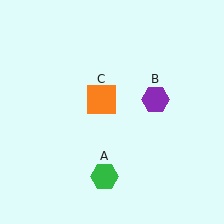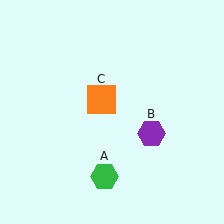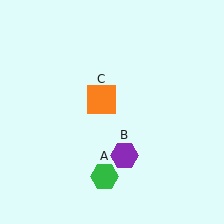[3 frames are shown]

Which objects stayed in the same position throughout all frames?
Green hexagon (object A) and orange square (object C) remained stationary.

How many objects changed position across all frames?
1 object changed position: purple hexagon (object B).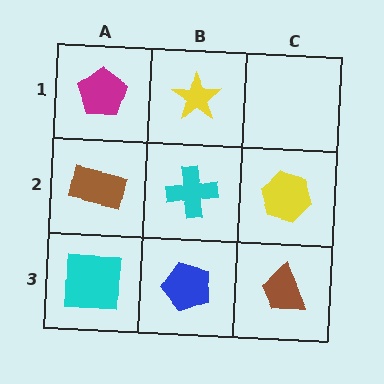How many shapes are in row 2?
3 shapes.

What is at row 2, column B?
A cyan cross.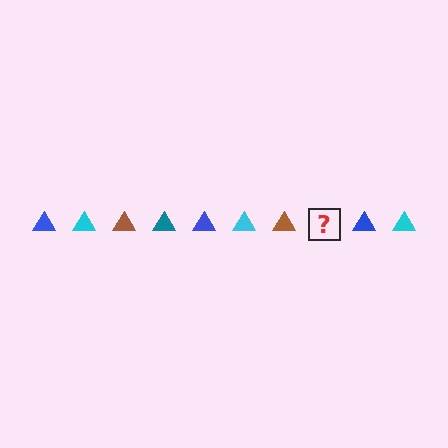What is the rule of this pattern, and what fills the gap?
The rule is that the pattern cycles through blue, cyan, brown, teal triangles. The gap should be filled with a teal triangle.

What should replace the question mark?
The question mark should be replaced with a teal triangle.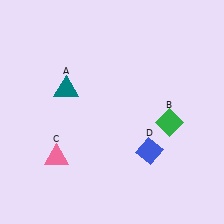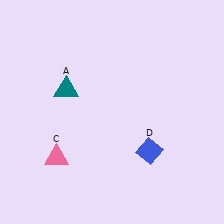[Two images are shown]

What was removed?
The green diamond (B) was removed in Image 2.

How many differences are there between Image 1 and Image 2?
There is 1 difference between the two images.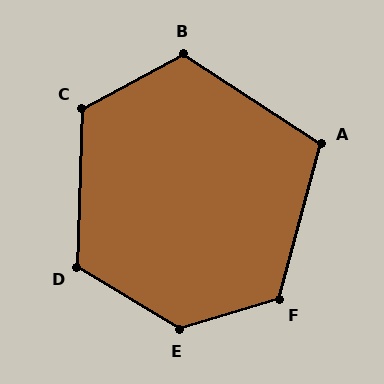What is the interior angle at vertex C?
Approximately 120 degrees (obtuse).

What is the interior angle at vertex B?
Approximately 119 degrees (obtuse).